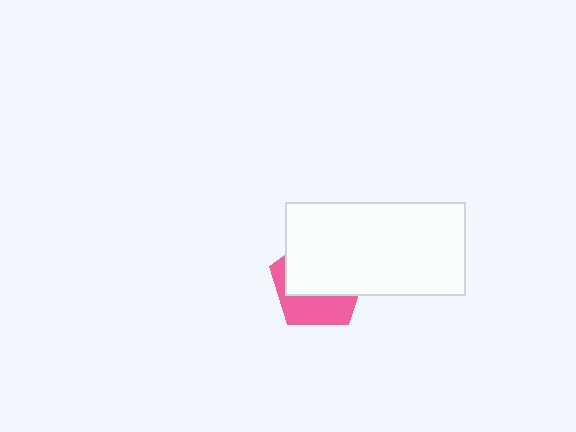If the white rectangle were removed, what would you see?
You would see the complete pink pentagon.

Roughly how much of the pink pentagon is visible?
A small part of it is visible (roughly 39%).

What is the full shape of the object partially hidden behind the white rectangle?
The partially hidden object is a pink pentagon.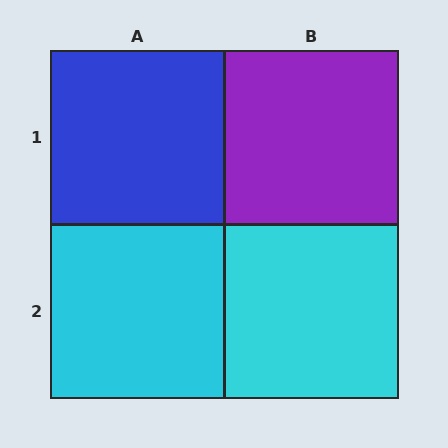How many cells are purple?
1 cell is purple.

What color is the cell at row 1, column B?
Purple.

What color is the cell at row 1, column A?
Blue.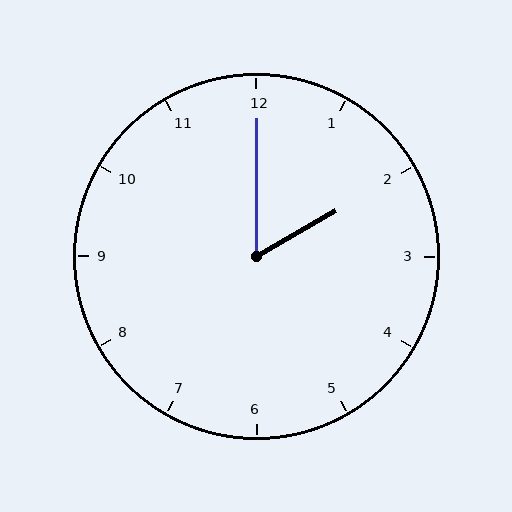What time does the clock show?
2:00.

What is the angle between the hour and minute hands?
Approximately 60 degrees.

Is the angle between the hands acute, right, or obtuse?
It is acute.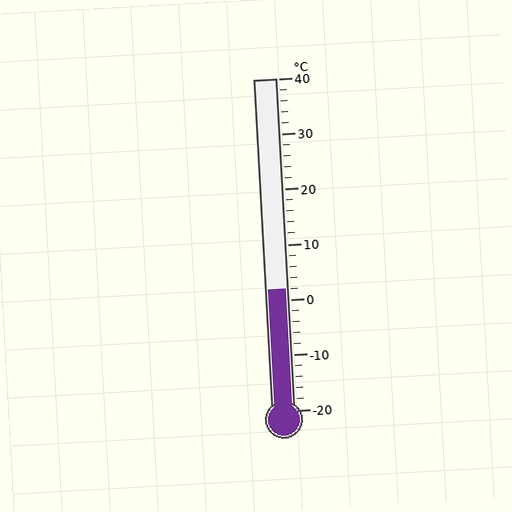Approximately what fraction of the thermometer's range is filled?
The thermometer is filled to approximately 35% of its range.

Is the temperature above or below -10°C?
The temperature is above -10°C.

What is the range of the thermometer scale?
The thermometer scale ranges from -20°C to 40°C.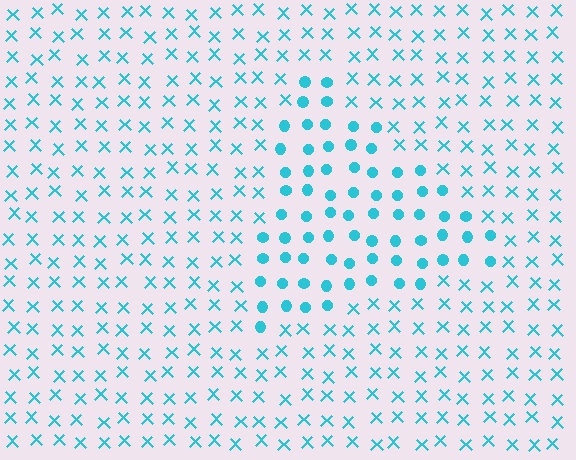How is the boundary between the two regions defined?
The boundary is defined by a change in element shape: circles inside vs. X marks outside. All elements share the same color and spacing.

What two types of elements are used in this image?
The image uses circles inside the triangle region and X marks outside it.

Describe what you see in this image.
The image is filled with small cyan elements arranged in a uniform grid. A triangle-shaped region contains circles, while the surrounding area contains X marks. The boundary is defined purely by the change in element shape.